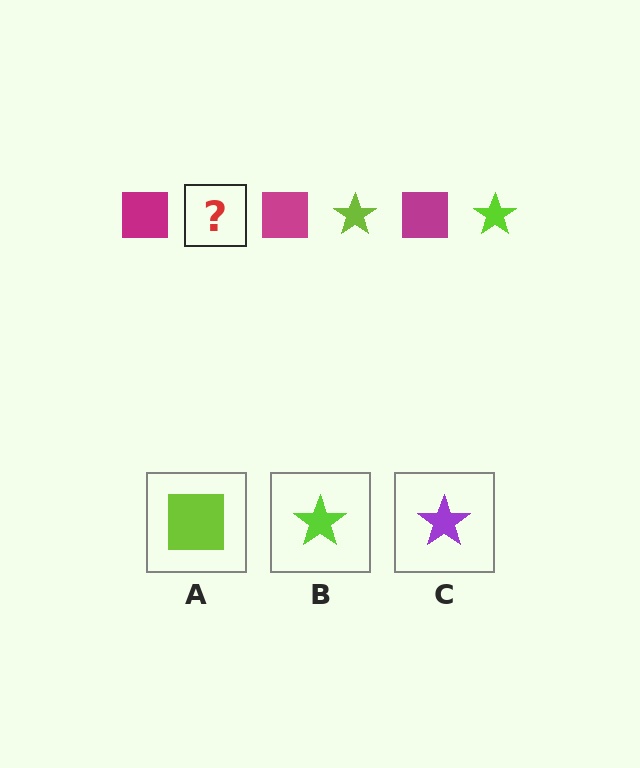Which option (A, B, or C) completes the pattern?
B.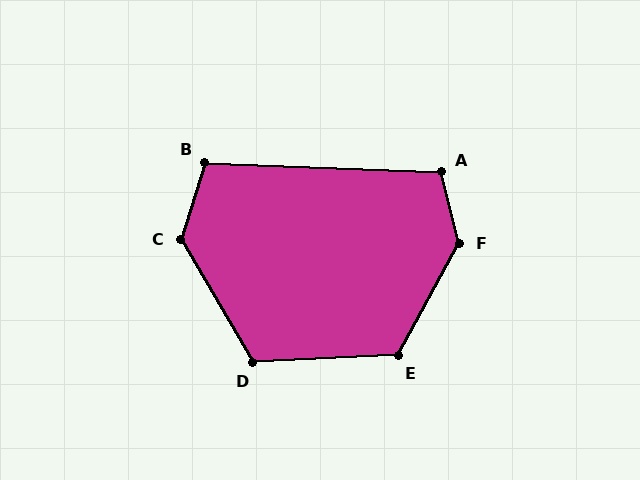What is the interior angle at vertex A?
Approximately 106 degrees (obtuse).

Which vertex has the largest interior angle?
F, at approximately 137 degrees.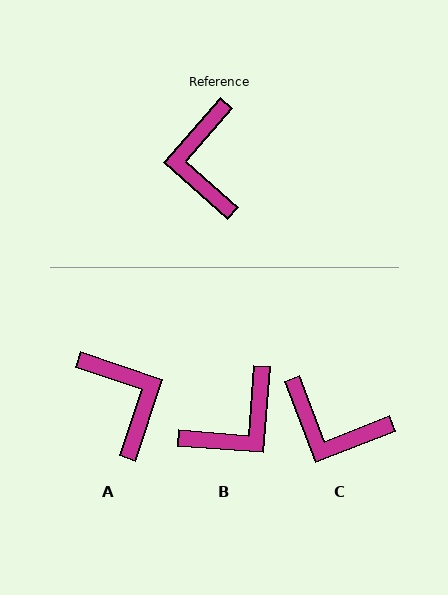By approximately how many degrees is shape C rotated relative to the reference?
Approximately 62 degrees counter-clockwise.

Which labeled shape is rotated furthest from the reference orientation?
A, about 157 degrees away.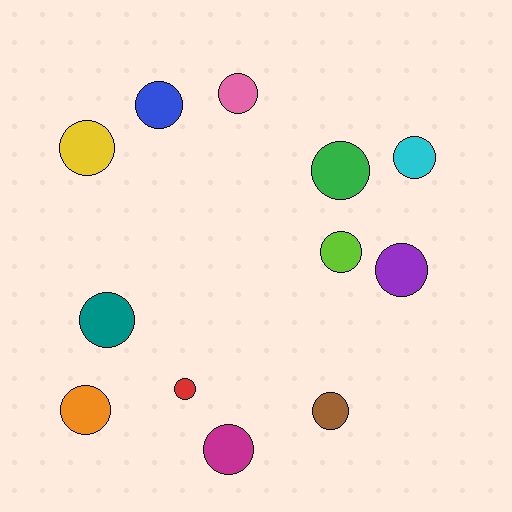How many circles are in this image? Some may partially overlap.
There are 12 circles.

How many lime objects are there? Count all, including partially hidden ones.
There is 1 lime object.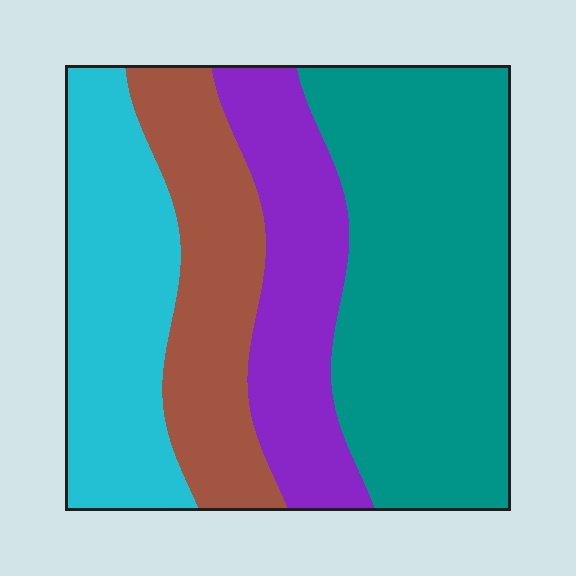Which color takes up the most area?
Teal, at roughly 40%.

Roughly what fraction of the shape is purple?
Purple covers 19% of the shape.